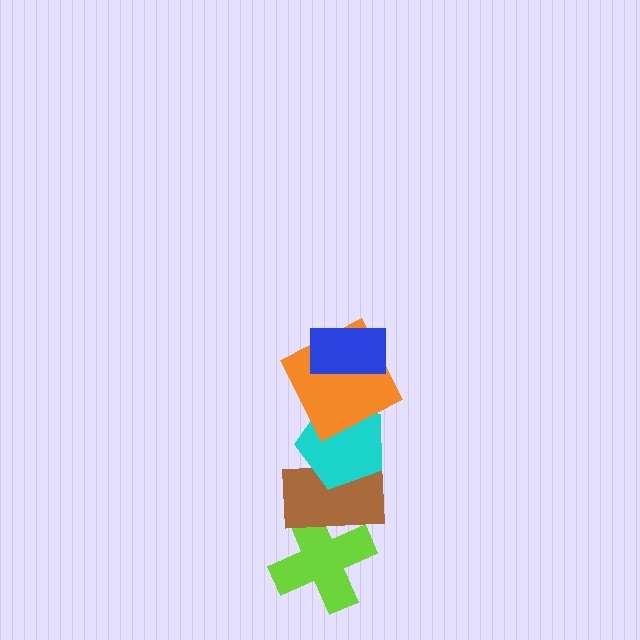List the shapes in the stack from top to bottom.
From top to bottom: the blue rectangle, the orange square, the cyan pentagon, the brown rectangle, the lime cross.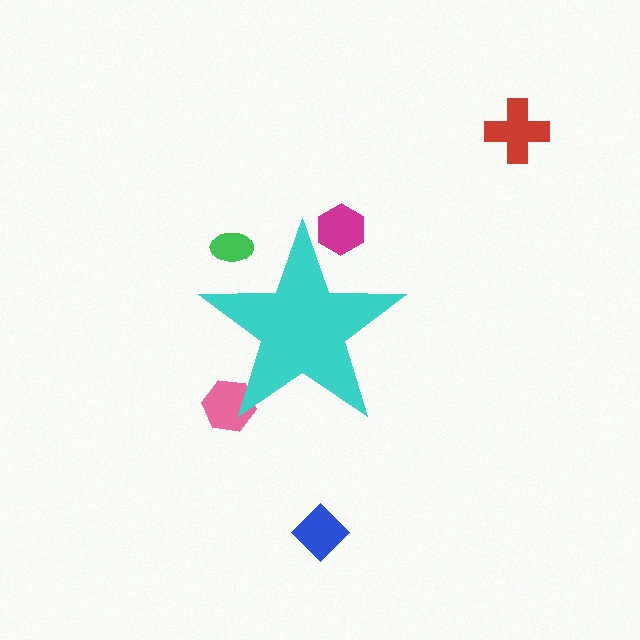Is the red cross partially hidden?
No, the red cross is fully visible.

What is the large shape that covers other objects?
A cyan star.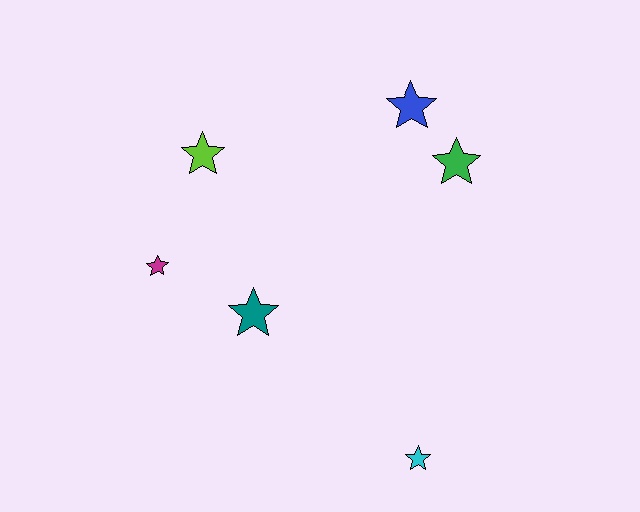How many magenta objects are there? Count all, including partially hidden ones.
There is 1 magenta object.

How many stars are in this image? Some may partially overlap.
There are 6 stars.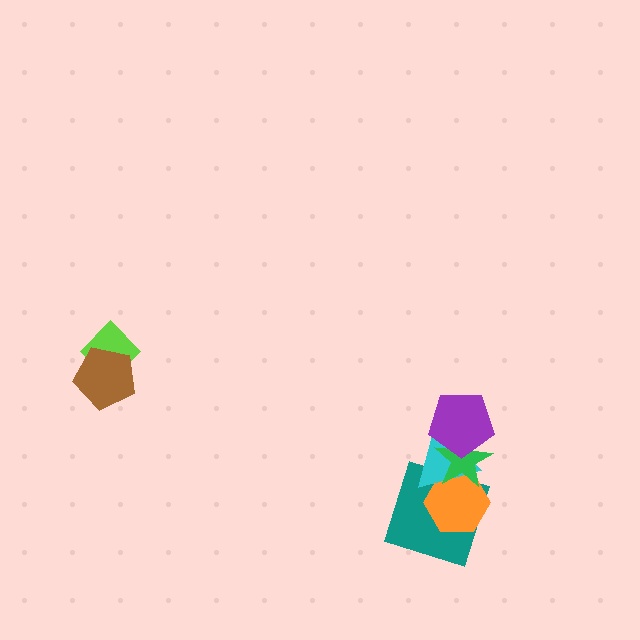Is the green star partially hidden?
Yes, it is partially covered by another shape.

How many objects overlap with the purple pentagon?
2 objects overlap with the purple pentagon.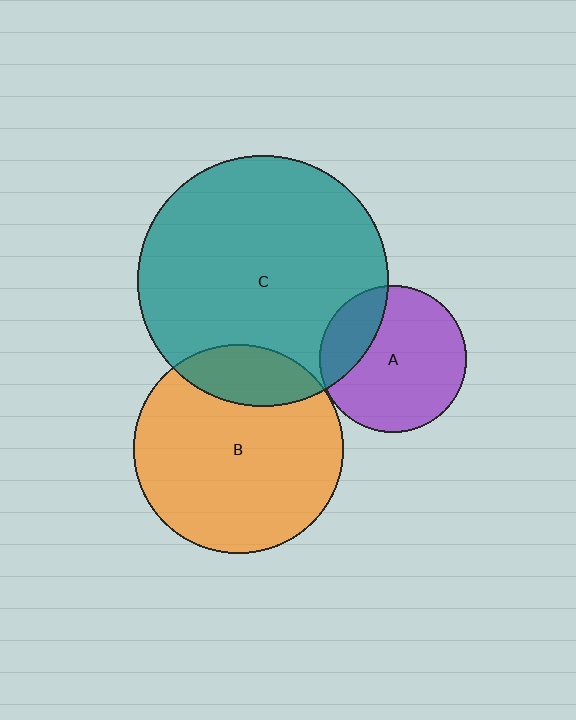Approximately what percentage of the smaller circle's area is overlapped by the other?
Approximately 25%.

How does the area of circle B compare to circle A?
Approximately 2.0 times.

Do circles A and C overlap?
Yes.